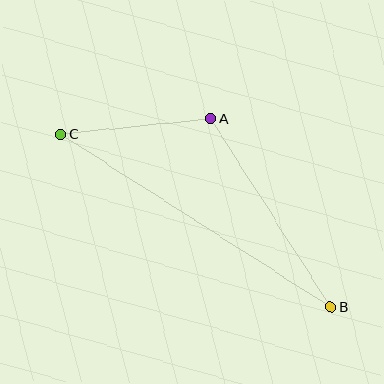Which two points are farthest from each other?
Points B and C are farthest from each other.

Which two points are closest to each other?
Points A and C are closest to each other.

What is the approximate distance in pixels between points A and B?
The distance between A and B is approximately 223 pixels.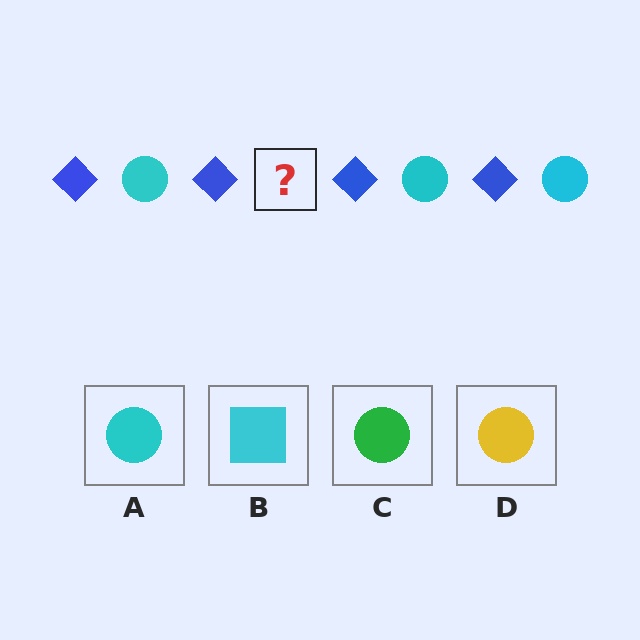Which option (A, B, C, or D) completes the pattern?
A.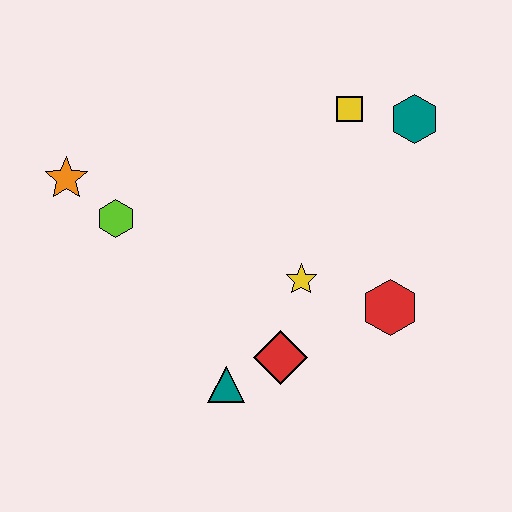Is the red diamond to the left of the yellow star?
Yes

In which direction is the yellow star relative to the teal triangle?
The yellow star is above the teal triangle.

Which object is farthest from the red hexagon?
The orange star is farthest from the red hexagon.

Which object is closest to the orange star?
The lime hexagon is closest to the orange star.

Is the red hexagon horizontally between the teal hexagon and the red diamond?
Yes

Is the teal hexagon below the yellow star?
No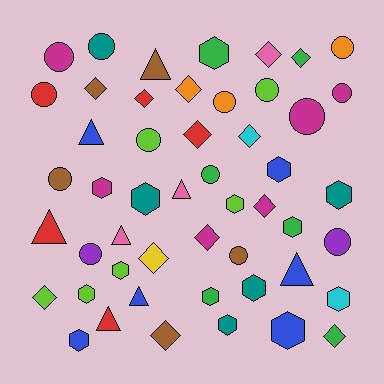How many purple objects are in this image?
There are 2 purple objects.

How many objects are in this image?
There are 50 objects.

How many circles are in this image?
There are 14 circles.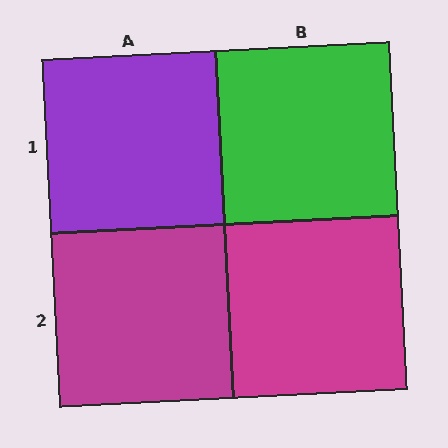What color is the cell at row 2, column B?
Magenta.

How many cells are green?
1 cell is green.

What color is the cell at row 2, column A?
Magenta.